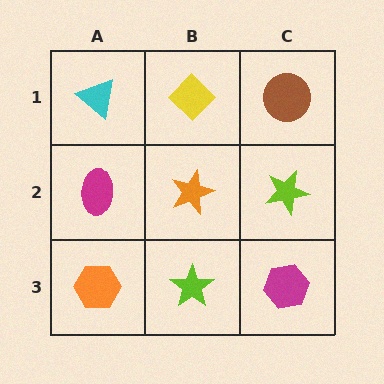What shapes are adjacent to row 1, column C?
A lime star (row 2, column C), a yellow diamond (row 1, column B).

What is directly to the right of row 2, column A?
An orange star.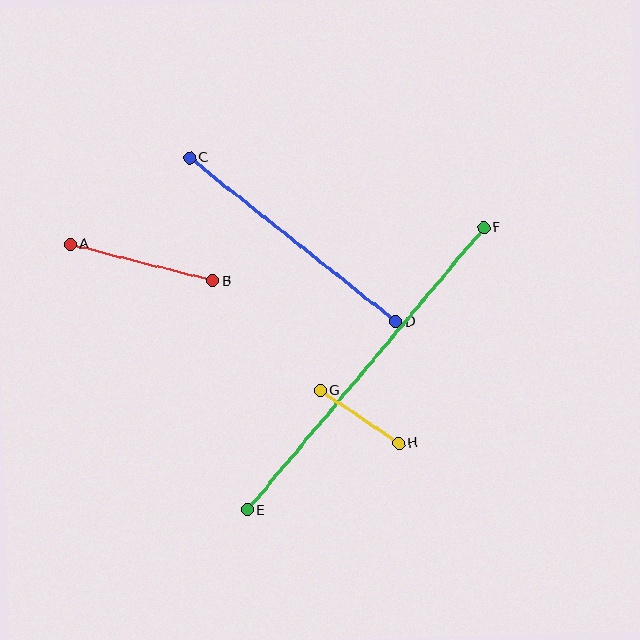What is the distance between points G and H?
The distance is approximately 95 pixels.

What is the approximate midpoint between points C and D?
The midpoint is at approximately (293, 240) pixels.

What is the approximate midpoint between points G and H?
The midpoint is at approximately (359, 417) pixels.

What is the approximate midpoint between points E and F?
The midpoint is at approximately (366, 369) pixels.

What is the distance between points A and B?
The distance is approximately 147 pixels.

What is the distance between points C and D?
The distance is approximately 263 pixels.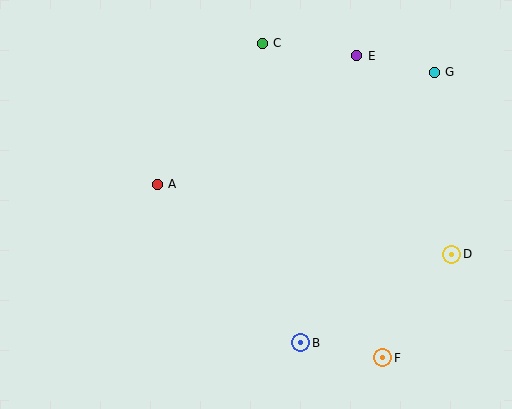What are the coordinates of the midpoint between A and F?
The midpoint between A and F is at (270, 271).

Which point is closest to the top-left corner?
Point A is closest to the top-left corner.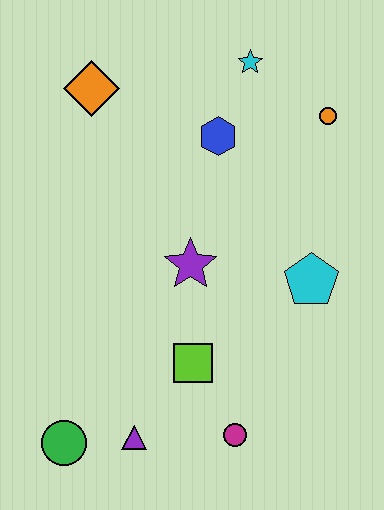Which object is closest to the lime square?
The magenta circle is closest to the lime square.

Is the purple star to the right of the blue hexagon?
No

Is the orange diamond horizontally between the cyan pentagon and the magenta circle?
No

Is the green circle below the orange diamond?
Yes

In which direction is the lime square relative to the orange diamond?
The lime square is below the orange diamond.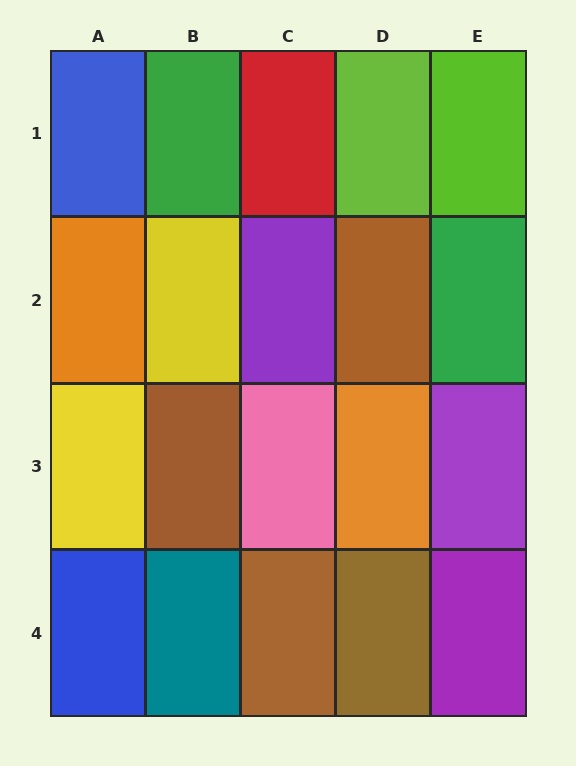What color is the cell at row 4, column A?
Blue.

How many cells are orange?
2 cells are orange.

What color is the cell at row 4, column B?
Teal.